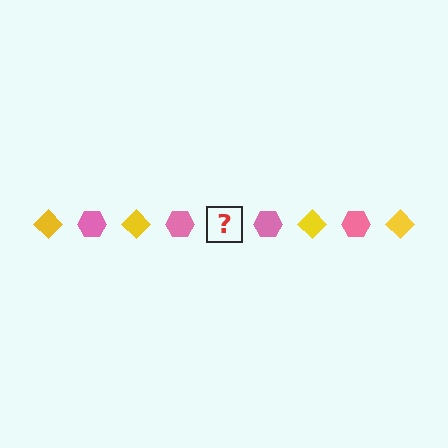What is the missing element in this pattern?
The missing element is a yellow diamond.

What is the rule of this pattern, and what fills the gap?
The rule is that the pattern alternates between yellow diamond and pink hexagon. The gap should be filled with a yellow diamond.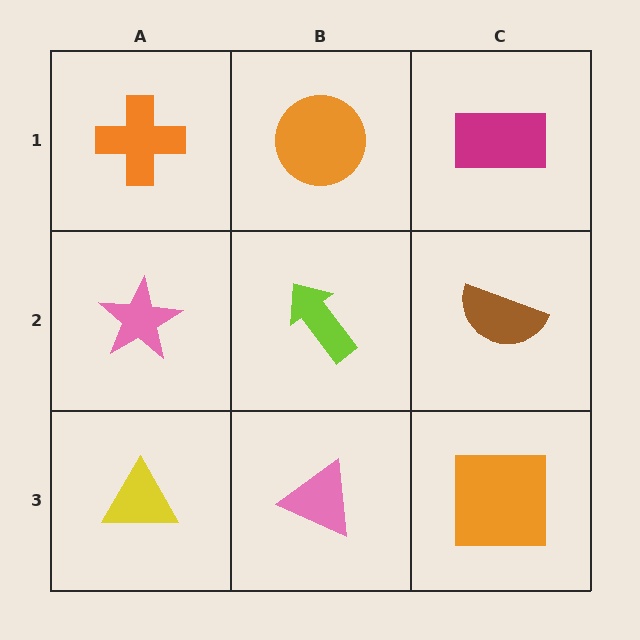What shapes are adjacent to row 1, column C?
A brown semicircle (row 2, column C), an orange circle (row 1, column B).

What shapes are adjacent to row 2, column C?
A magenta rectangle (row 1, column C), an orange square (row 3, column C), a lime arrow (row 2, column B).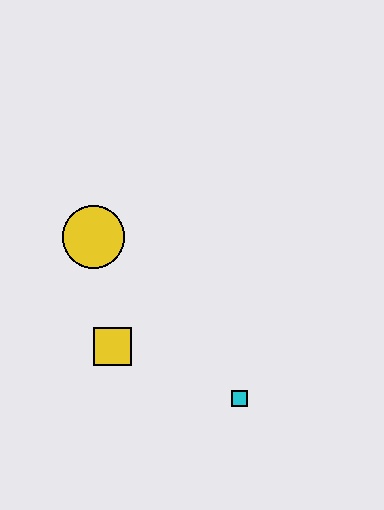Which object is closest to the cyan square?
The yellow square is closest to the cyan square.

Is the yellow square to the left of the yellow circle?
No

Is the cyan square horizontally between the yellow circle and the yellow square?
No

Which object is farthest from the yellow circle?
The cyan square is farthest from the yellow circle.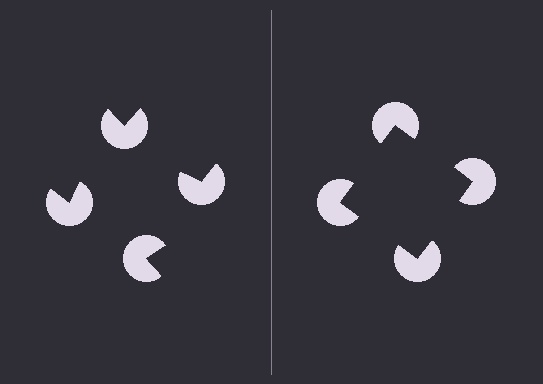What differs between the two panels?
The pac-man discs are positioned identically on both sides; only the wedge orientations differ. On the right they align to a square; on the left they are misaligned.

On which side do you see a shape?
An illusory square appears on the right side. On the left side the wedge cuts are rotated, so no coherent shape forms.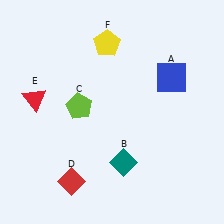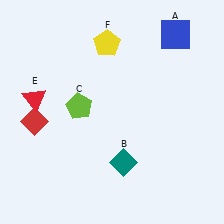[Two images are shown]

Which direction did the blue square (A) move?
The blue square (A) moved up.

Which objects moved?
The objects that moved are: the blue square (A), the red diamond (D).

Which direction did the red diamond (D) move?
The red diamond (D) moved up.